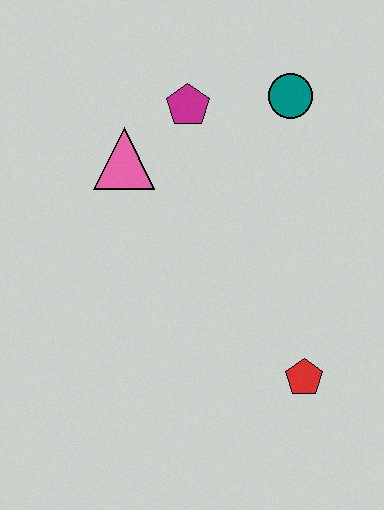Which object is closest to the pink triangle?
The magenta pentagon is closest to the pink triangle.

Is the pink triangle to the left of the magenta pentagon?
Yes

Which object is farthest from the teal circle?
The red pentagon is farthest from the teal circle.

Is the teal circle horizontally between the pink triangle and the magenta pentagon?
No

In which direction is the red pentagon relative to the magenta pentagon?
The red pentagon is below the magenta pentagon.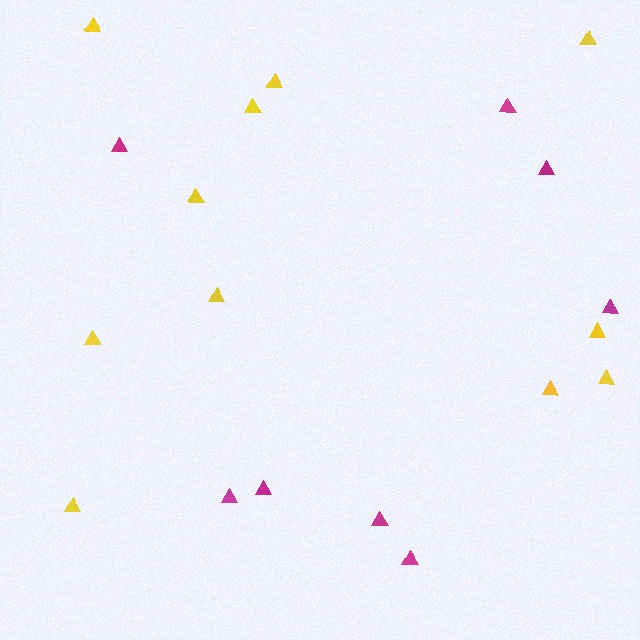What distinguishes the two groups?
There are 2 groups: one group of yellow triangles (11) and one group of magenta triangles (8).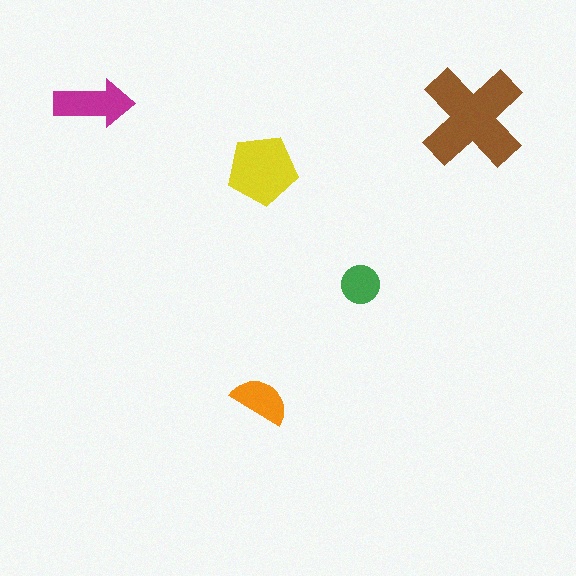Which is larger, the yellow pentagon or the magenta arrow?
The yellow pentagon.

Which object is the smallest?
The green circle.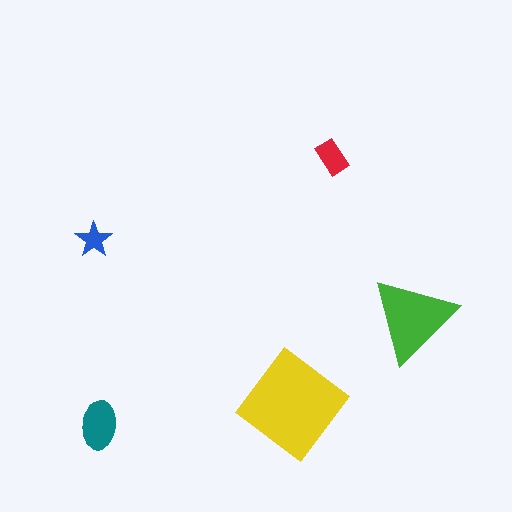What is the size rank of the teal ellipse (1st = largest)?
3rd.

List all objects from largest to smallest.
The yellow diamond, the green triangle, the teal ellipse, the red rectangle, the blue star.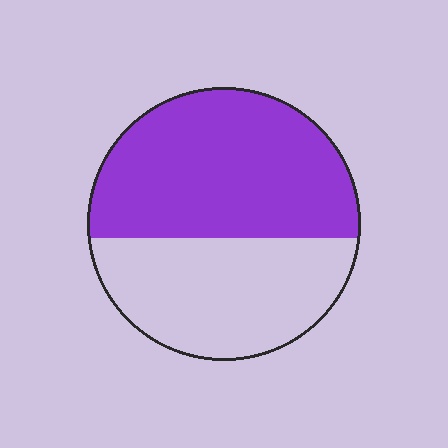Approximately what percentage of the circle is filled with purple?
Approximately 55%.